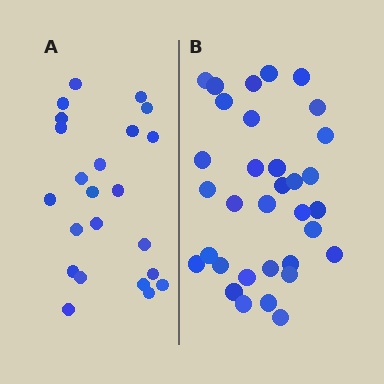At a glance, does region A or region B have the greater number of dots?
Region B (the right region) has more dots.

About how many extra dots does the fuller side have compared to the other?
Region B has roughly 10 or so more dots than region A.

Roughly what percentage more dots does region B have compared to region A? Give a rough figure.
About 45% more.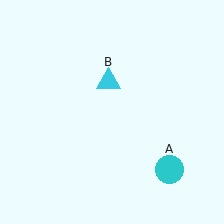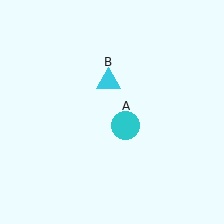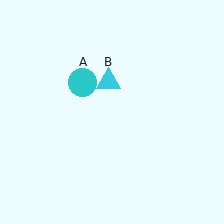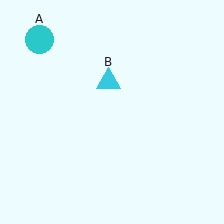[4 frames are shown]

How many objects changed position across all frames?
1 object changed position: cyan circle (object A).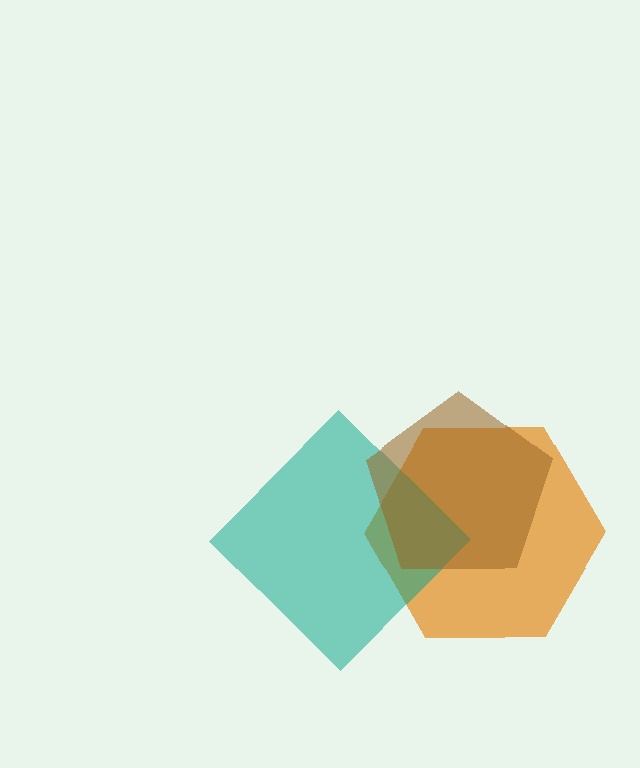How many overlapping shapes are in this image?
There are 3 overlapping shapes in the image.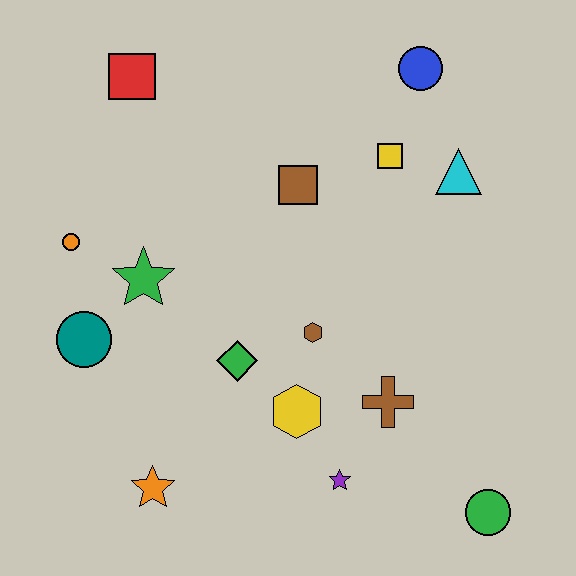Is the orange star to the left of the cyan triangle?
Yes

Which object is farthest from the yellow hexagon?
The red square is farthest from the yellow hexagon.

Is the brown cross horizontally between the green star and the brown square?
No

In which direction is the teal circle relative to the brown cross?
The teal circle is to the left of the brown cross.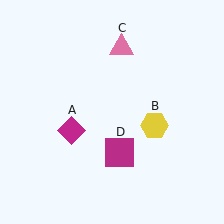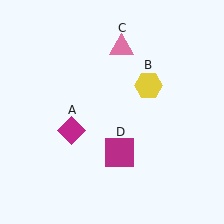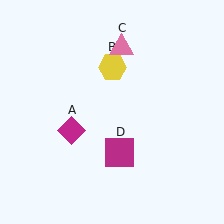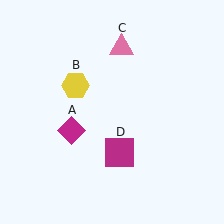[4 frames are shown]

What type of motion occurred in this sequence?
The yellow hexagon (object B) rotated counterclockwise around the center of the scene.